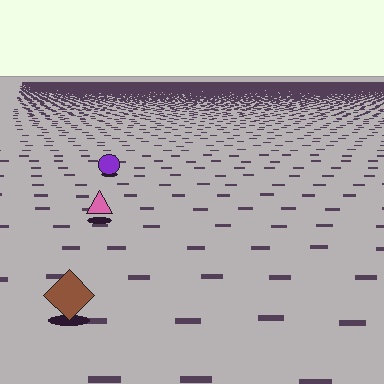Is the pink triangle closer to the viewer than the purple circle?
Yes. The pink triangle is closer — you can tell from the texture gradient: the ground texture is coarser near it.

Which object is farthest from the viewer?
The purple circle is farthest from the viewer. It appears smaller and the ground texture around it is denser.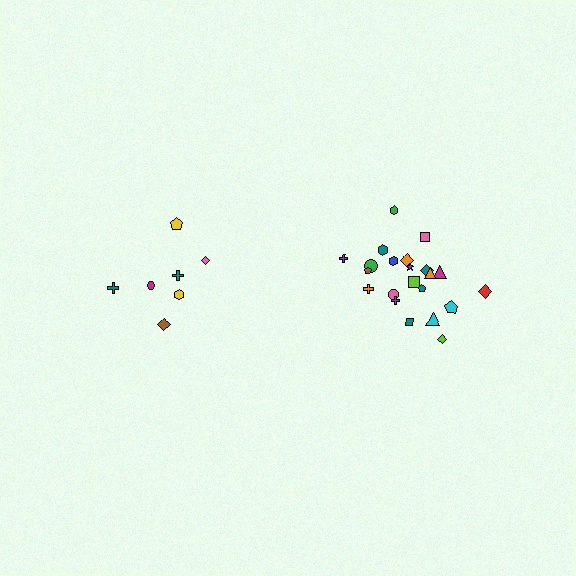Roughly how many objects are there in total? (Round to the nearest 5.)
Roughly 30 objects in total.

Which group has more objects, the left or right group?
The right group.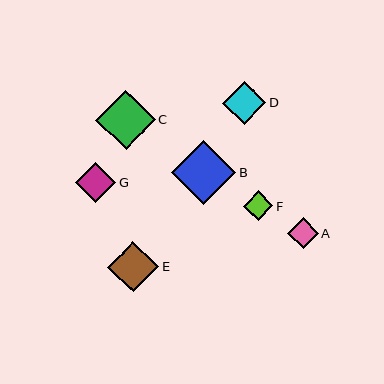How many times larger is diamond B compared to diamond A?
Diamond B is approximately 2.1 times the size of diamond A.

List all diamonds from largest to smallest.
From largest to smallest: B, C, E, D, G, A, F.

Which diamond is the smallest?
Diamond F is the smallest with a size of approximately 30 pixels.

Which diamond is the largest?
Diamond B is the largest with a size of approximately 64 pixels.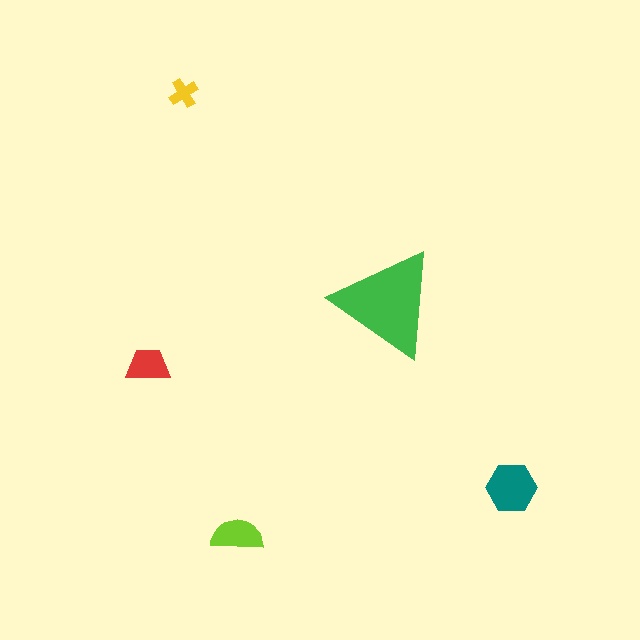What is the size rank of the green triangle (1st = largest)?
1st.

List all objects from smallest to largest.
The yellow cross, the red trapezoid, the lime semicircle, the teal hexagon, the green triangle.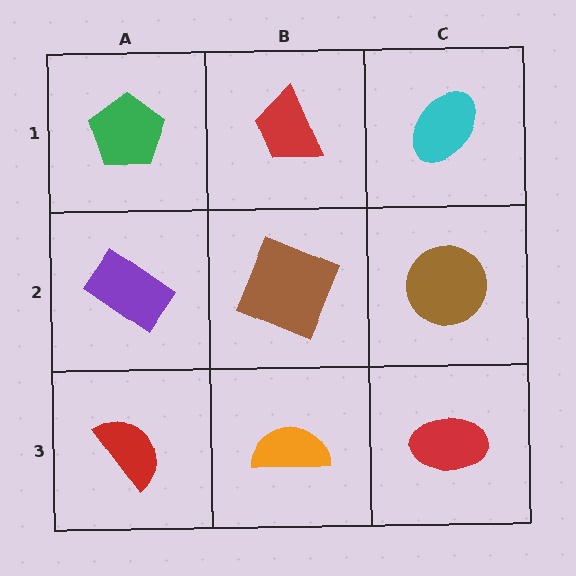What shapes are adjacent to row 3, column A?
A purple rectangle (row 2, column A), an orange semicircle (row 3, column B).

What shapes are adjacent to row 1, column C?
A brown circle (row 2, column C), a red trapezoid (row 1, column B).